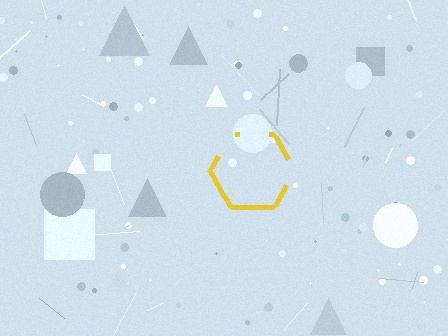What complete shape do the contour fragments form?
The contour fragments form a hexagon.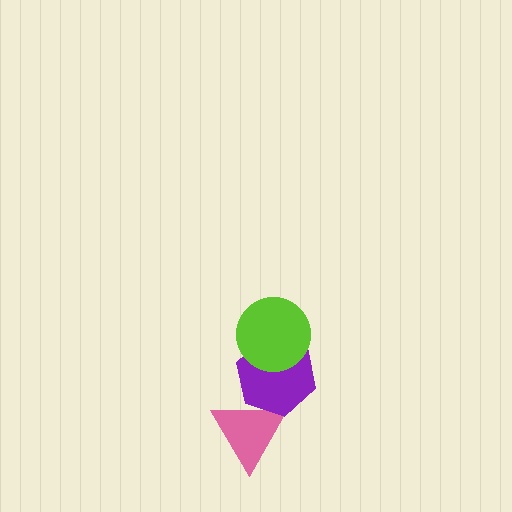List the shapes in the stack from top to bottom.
From top to bottom: the lime circle, the purple hexagon, the pink triangle.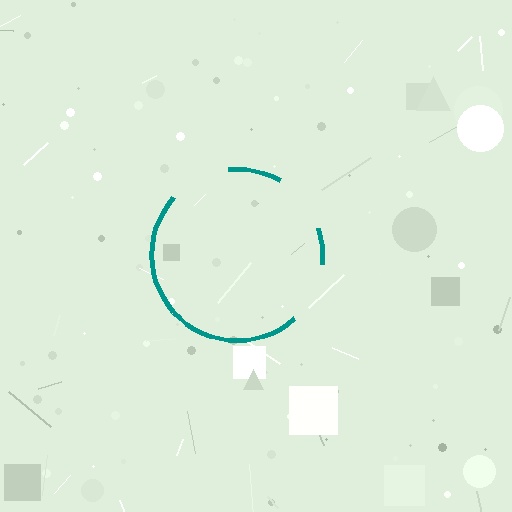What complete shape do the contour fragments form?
The contour fragments form a circle.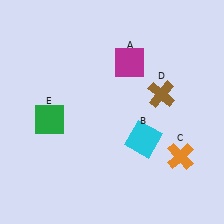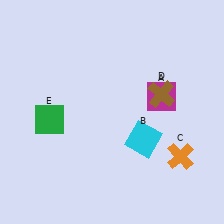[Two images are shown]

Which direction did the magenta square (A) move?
The magenta square (A) moved down.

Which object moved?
The magenta square (A) moved down.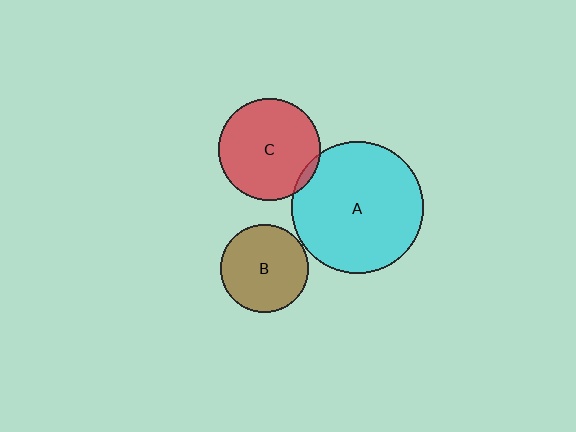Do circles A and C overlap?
Yes.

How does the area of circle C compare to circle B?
Approximately 1.3 times.